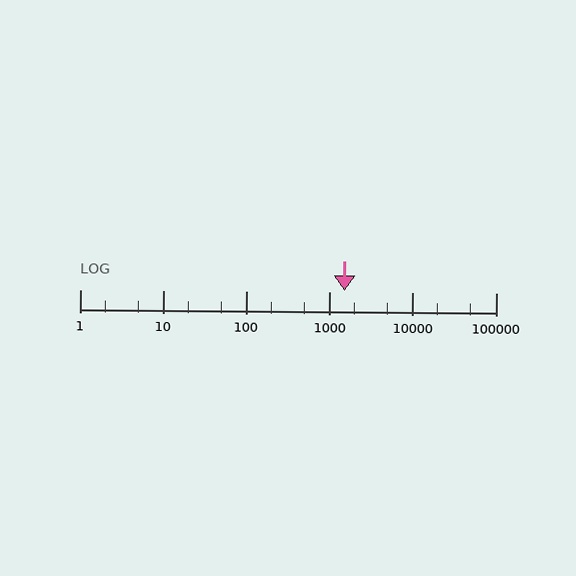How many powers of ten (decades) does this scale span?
The scale spans 5 decades, from 1 to 100000.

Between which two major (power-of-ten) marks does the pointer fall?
The pointer is between 1000 and 10000.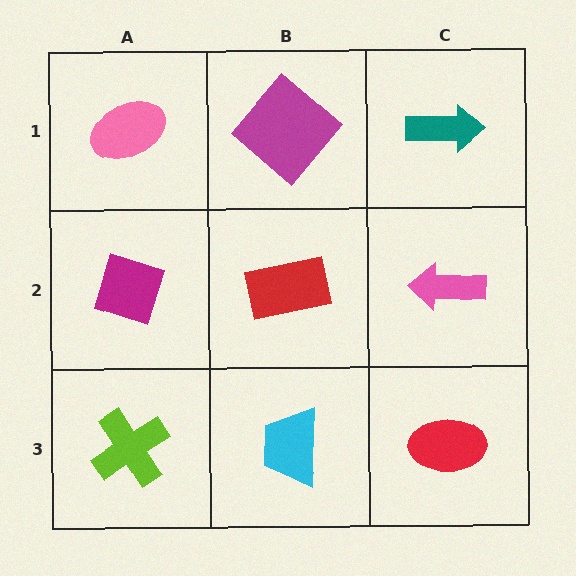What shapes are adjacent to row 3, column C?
A pink arrow (row 2, column C), a cyan trapezoid (row 3, column B).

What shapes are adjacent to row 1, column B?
A red rectangle (row 2, column B), a pink ellipse (row 1, column A), a teal arrow (row 1, column C).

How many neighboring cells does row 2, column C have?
3.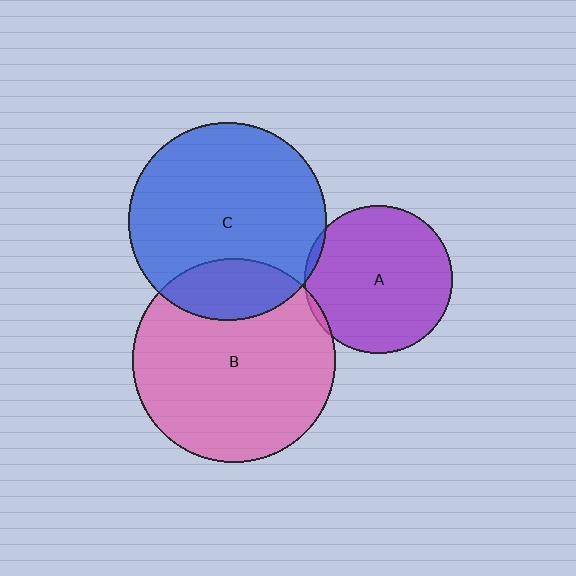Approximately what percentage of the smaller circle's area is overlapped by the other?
Approximately 5%.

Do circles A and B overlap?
Yes.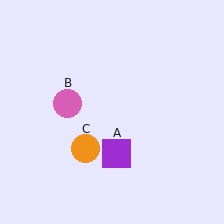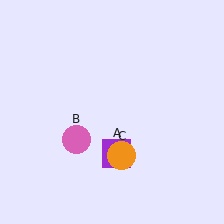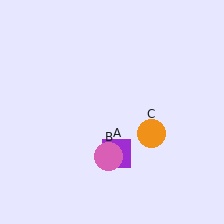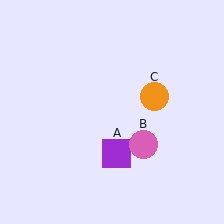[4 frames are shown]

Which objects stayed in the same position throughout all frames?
Purple square (object A) remained stationary.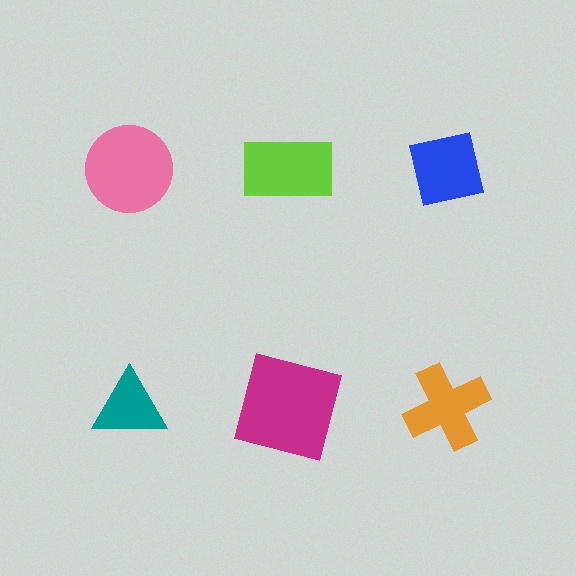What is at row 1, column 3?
A blue square.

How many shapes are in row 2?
3 shapes.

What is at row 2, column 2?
A magenta square.